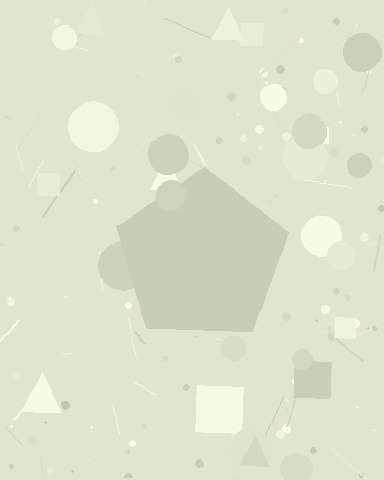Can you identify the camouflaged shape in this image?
The camouflaged shape is a pentagon.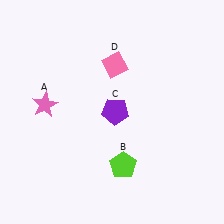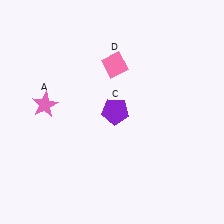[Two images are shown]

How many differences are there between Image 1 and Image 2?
There is 1 difference between the two images.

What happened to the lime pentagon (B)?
The lime pentagon (B) was removed in Image 2. It was in the bottom-right area of Image 1.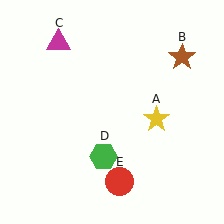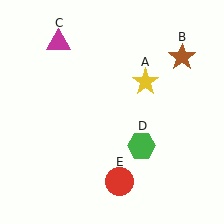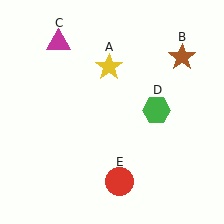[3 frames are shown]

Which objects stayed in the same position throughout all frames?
Brown star (object B) and magenta triangle (object C) and red circle (object E) remained stationary.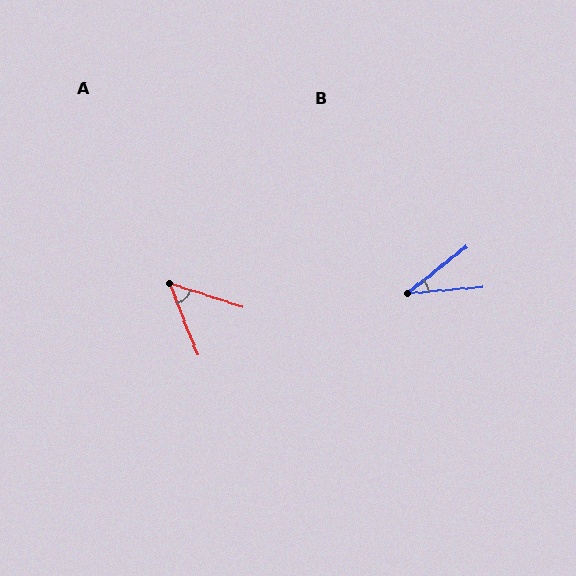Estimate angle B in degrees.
Approximately 34 degrees.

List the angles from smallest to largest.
B (34°), A (51°).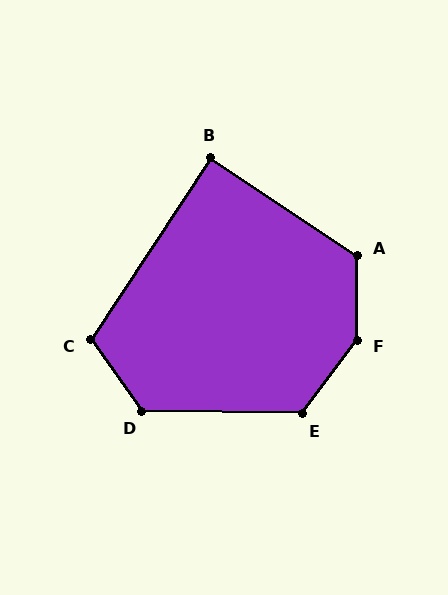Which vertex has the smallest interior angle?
B, at approximately 90 degrees.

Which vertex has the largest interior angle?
F, at approximately 143 degrees.